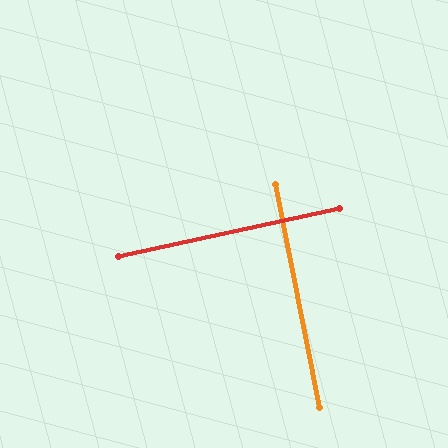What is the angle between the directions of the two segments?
Approximately 89 degrees.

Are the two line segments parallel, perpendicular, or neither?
Perpendicular — they meet at approximately 89°.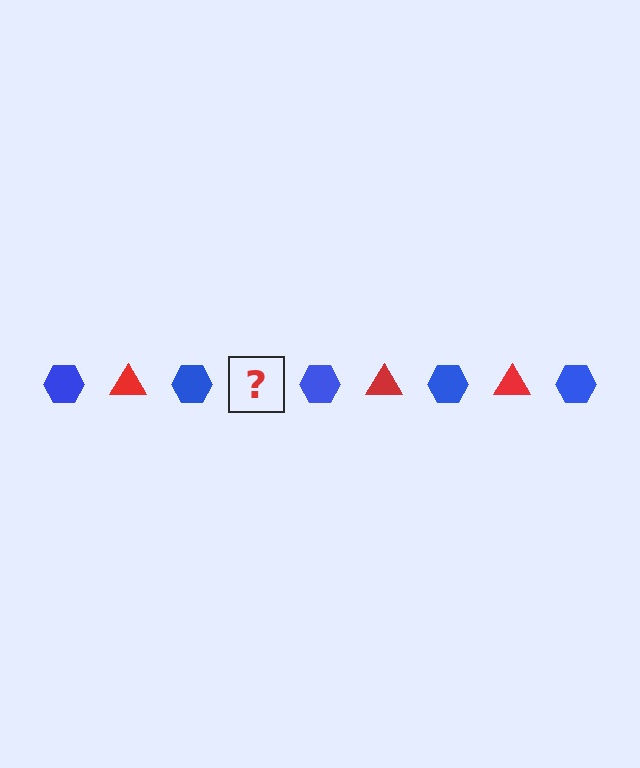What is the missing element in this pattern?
The missing element is a red triangle.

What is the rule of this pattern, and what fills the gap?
The rule is that the pattern alternates between blue hexagon and red triangle. The gap should be filled with a red triangle.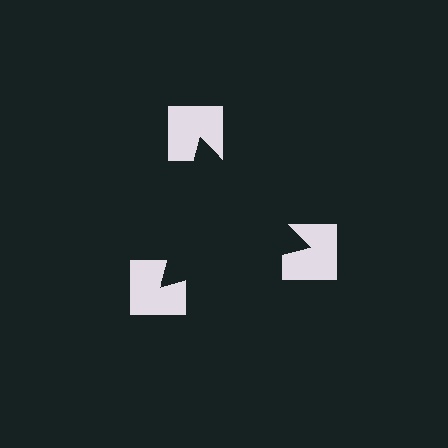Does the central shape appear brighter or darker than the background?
It typically appears slightly darker than the background, even though no actual brightness change is drawn.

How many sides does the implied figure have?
3 sides.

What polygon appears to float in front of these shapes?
An illusory triangle — its edges are inferred from the aligned wedge cuts in the notched squares, not physically drawn.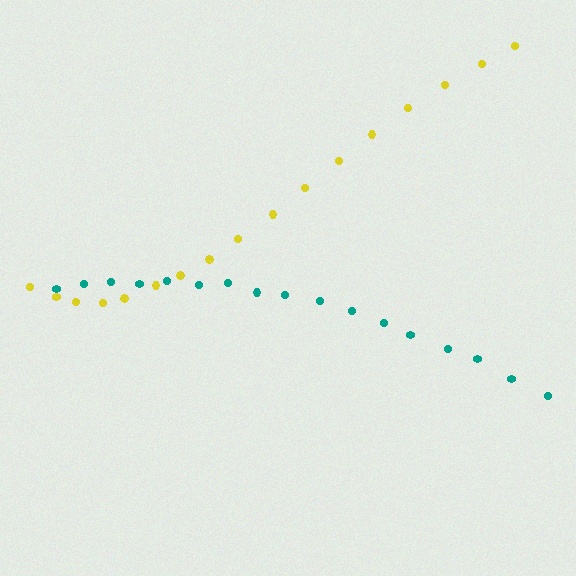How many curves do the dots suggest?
There are 2 distinct paths.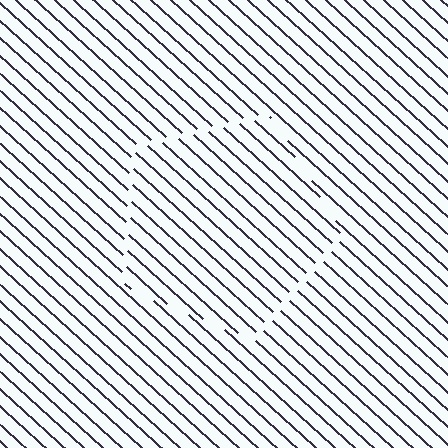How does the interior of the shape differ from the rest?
The interior of the shape contains the same grating, shifted by half a period — the contour is defined by the phase discontinuity where line-ends from the inner and outer gratings abut.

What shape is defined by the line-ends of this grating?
An illusory pentagon. The interior of the shape contains the same grating, shifted by half a period — the contour is defined by the phase discontinuity where line-ends from the inner and outer gratings abut.